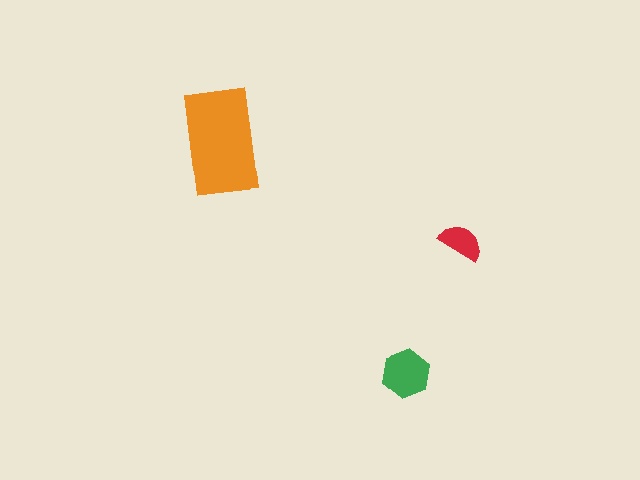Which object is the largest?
The orange rectangle.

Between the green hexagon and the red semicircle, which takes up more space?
The green hexagon.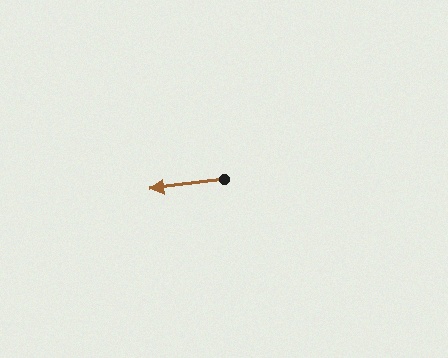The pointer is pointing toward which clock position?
Roughly 9 o'clock.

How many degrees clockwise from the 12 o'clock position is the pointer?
Approximately 263 degrees.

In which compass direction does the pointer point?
West.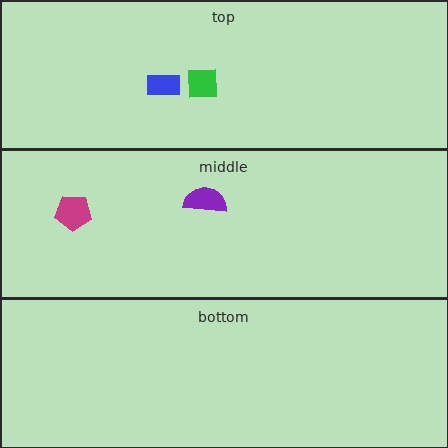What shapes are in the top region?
The blue rectangle, the green square.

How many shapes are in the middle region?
2.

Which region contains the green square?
The top region.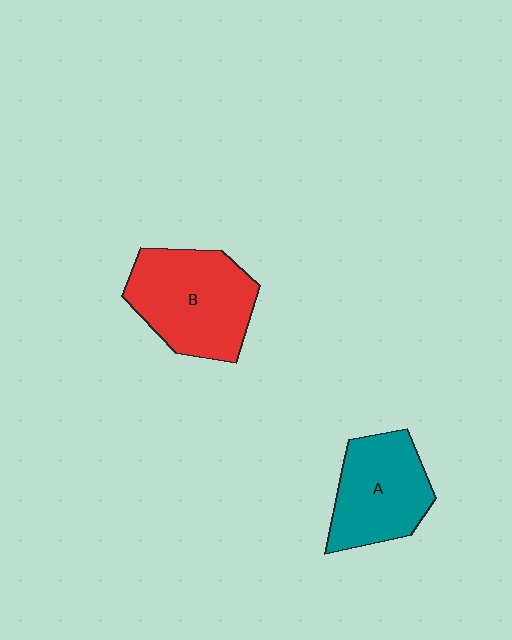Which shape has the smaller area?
Shape A (teal).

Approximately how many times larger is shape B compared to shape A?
Approximately 1.2 times.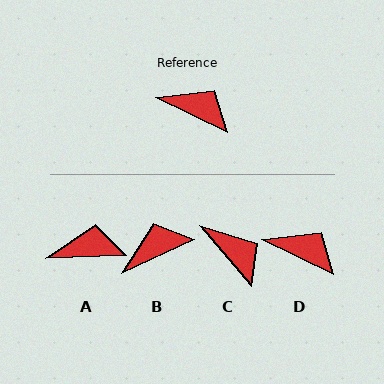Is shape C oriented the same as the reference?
No, it is off by about 24 degrees.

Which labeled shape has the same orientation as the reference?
D.